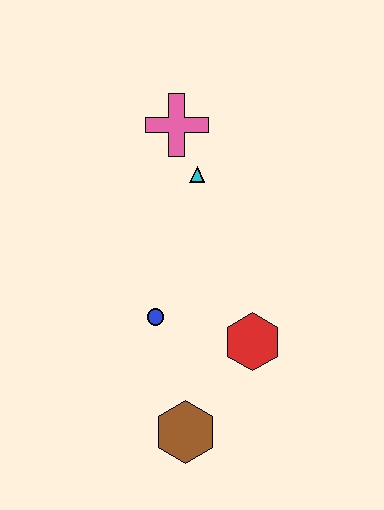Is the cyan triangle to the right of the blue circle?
Yes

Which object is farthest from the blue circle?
The pink cross is farthest from the blue circle.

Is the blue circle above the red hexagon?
Yes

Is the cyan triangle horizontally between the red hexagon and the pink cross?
Yes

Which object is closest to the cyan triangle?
The pink cross is closest to the cyan triangle.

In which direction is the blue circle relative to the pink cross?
The blue circle is below the pink cross.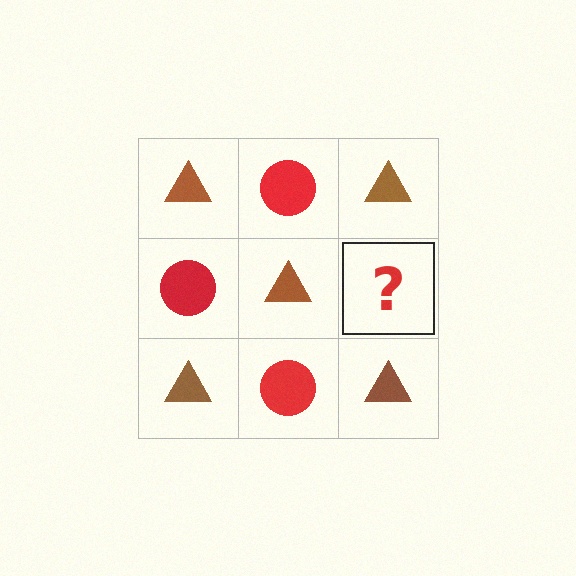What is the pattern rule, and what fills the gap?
The rule is that it alternates brown triangle and red circle in a checkerboard pattern. The gap should be filled with a red circle.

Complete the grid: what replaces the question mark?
The question mark should be replaced with a red circle.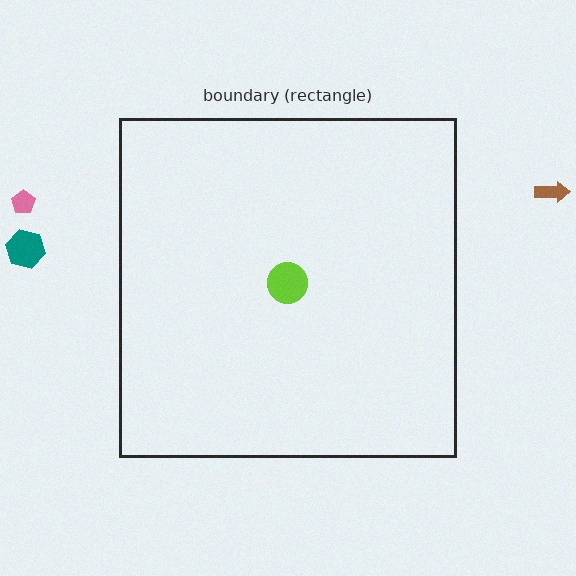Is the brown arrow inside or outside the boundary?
Outside.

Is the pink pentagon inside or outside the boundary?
Outside.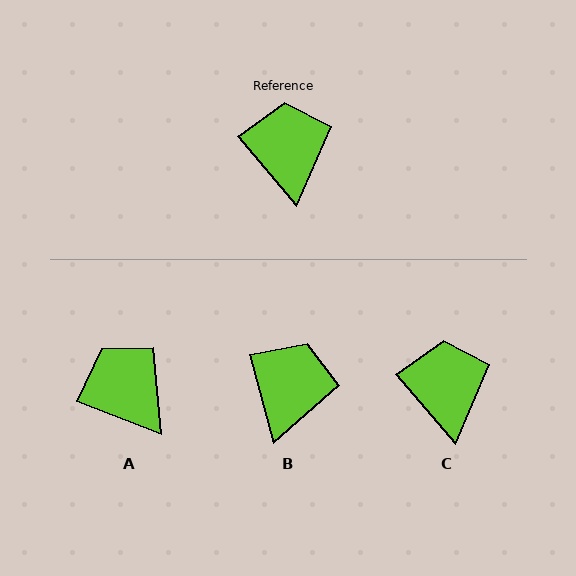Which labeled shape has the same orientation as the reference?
C.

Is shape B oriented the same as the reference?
No, it is off by about 25 degrees.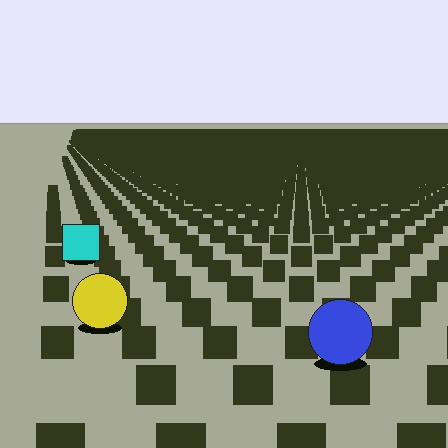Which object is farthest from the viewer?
The cyan square is farthest from the viewer. It appears smaller and the ground texture around it is denser.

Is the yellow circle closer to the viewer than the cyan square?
Yes. The yellow circle is closer — you can tell from the texture gradient: the ground texture is coarser near it.